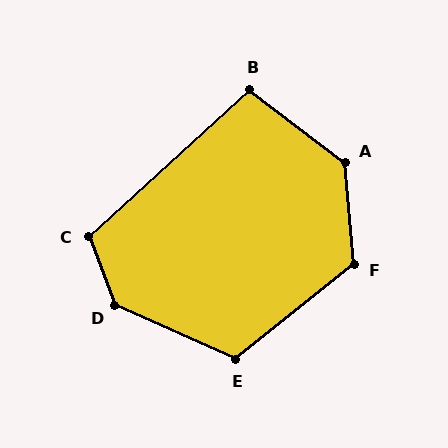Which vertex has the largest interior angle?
D, at approximately 135 degrees.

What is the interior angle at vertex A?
Approximately 132 degrees (obtuse).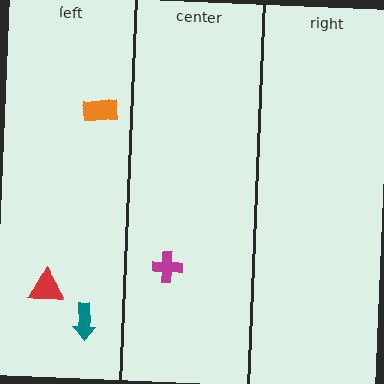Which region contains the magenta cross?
The center region.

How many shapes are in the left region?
3.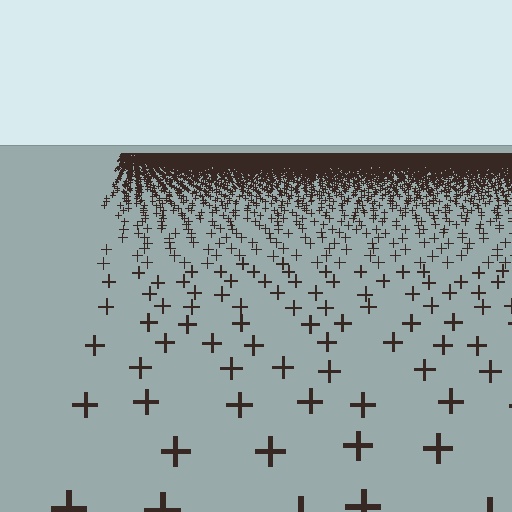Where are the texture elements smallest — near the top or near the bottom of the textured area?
Near the top.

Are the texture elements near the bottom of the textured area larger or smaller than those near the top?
Larger. Near the bottom, elements are closer to the viewer and appear at a bigger on-screen size.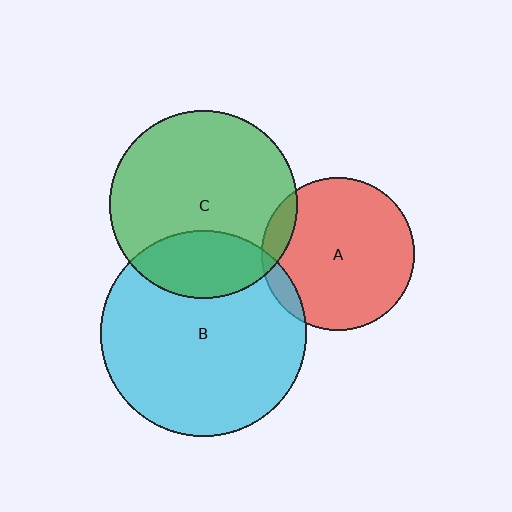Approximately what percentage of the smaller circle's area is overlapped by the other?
Approximately 5%.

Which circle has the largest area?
Circle B (cyan).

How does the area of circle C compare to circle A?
Approximately 1.5 times.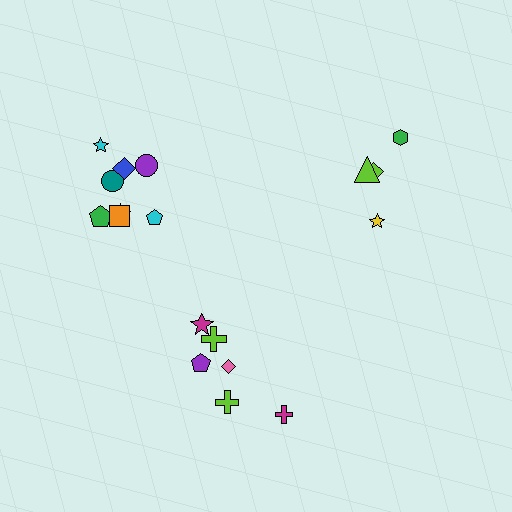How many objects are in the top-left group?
There are 8 objects.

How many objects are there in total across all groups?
There are 18 objects.